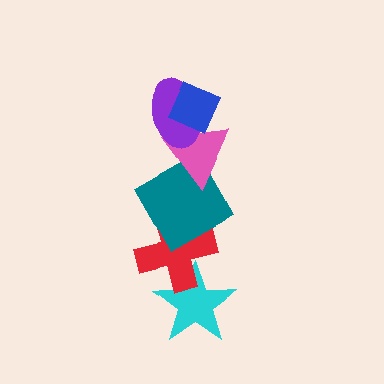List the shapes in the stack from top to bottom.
From top to bottom: the blue diamond, the purple ellipse, the pink triangle, the teal square, the red cross, the cyan star.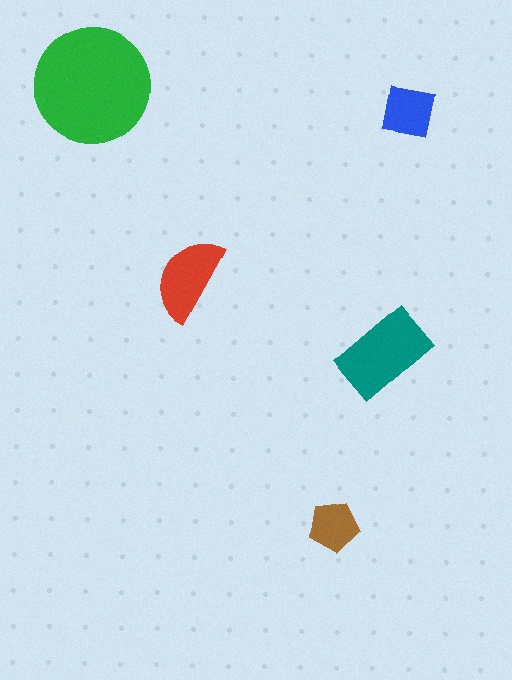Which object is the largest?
The green circle.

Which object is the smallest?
The brown pentagon.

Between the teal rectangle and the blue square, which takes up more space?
The teal rectangle.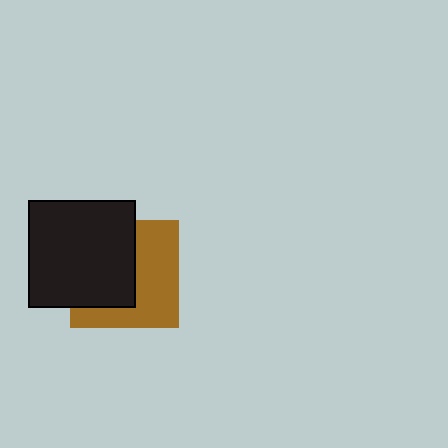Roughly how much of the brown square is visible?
About half of it is visible (roughly 51%).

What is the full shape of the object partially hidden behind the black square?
The partially hidden object is a brown square.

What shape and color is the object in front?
The object in front is a black square.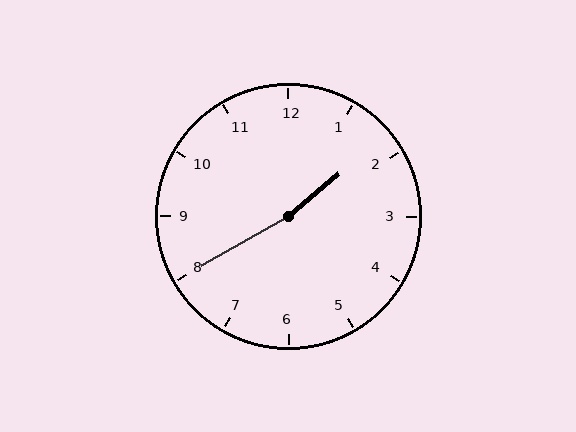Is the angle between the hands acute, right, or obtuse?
It is obtuse.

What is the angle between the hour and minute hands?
Approximately 170 degrees.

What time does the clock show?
1:40.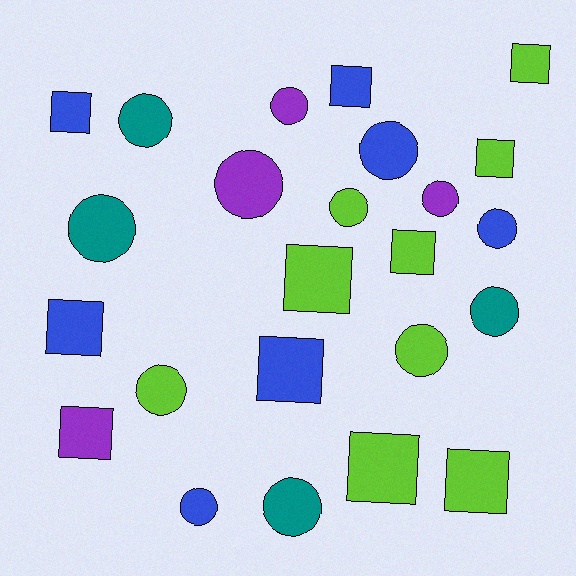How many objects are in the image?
There are 24 objects.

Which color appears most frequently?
Lime, with 9 objects.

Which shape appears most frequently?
Circle, with 13 objects.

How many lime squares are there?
There are 6 lime squares.